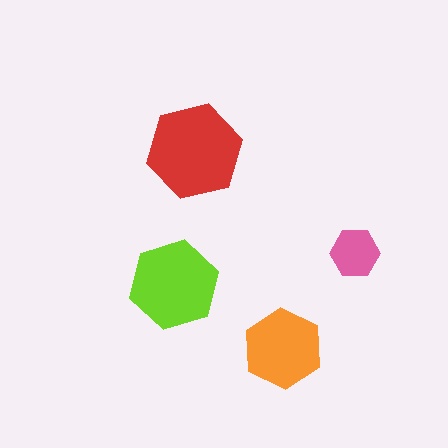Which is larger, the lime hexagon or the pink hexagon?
The lime one.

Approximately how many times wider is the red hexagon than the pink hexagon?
About 2 times wider.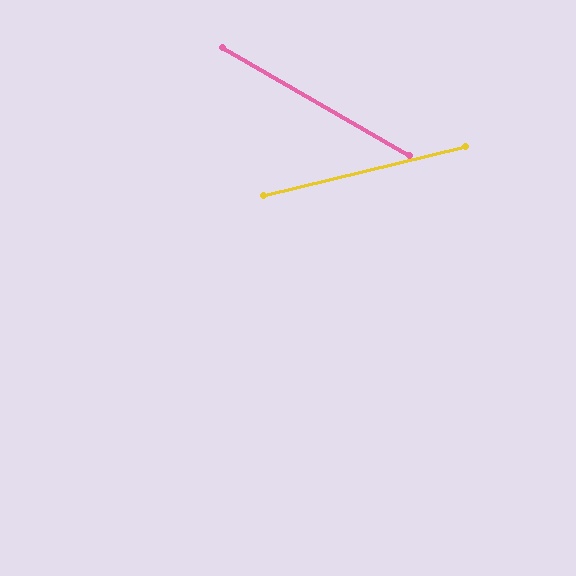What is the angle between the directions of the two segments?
Approximately 44 degrees.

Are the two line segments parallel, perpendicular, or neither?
Neither parallel nor perpendicular — they differ by about 44°.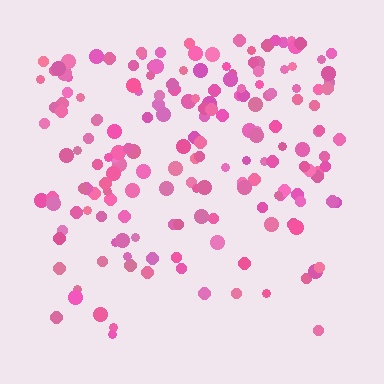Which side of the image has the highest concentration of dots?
The top.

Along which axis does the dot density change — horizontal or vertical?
Vertical.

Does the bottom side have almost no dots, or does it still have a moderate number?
Still a moderate number, just noticeably fewer than the top.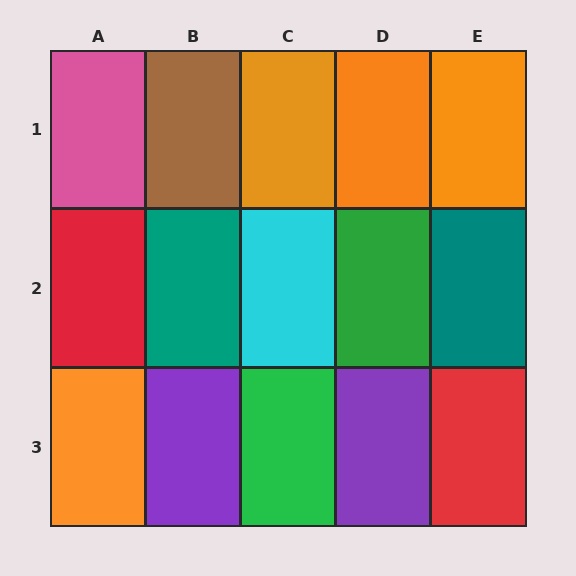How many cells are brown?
1 cell is brown.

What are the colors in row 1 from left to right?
Pink, brown, orange, orange, orange.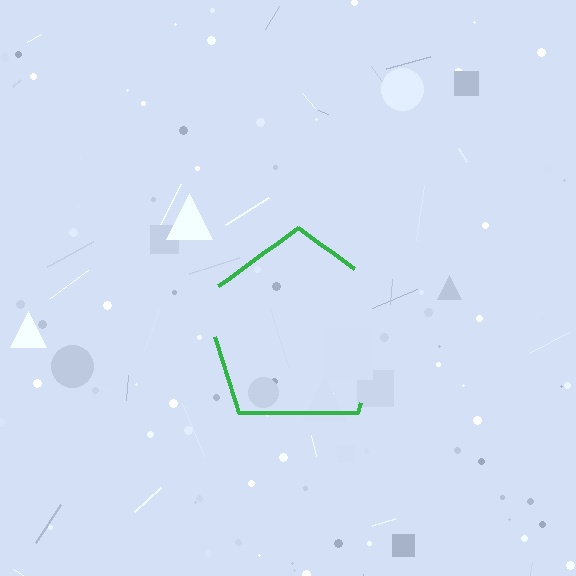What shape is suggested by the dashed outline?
The dashed outline suggests a pentagon.